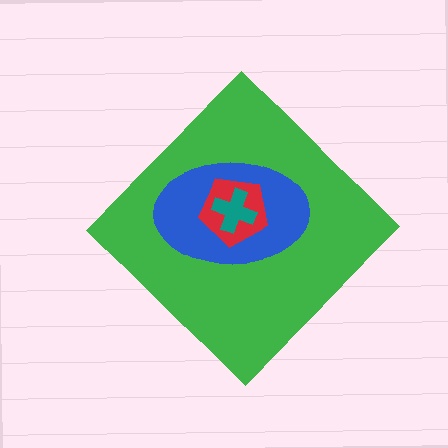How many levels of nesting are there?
4.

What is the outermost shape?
The green diamond.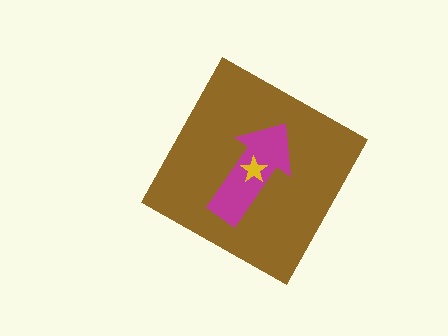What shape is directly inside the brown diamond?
The magenta arrow.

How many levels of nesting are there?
3.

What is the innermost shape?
The yellow star.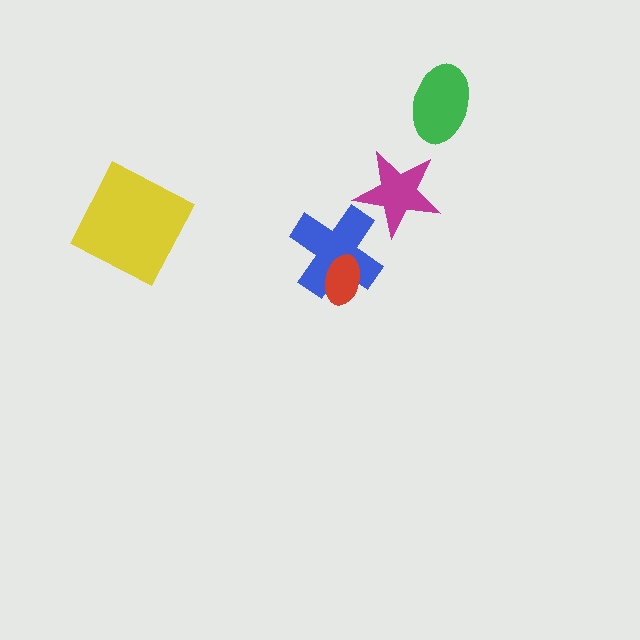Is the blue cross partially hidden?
Yes, it is partially covered by another shape.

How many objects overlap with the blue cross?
1 object overlaps with the blue cross.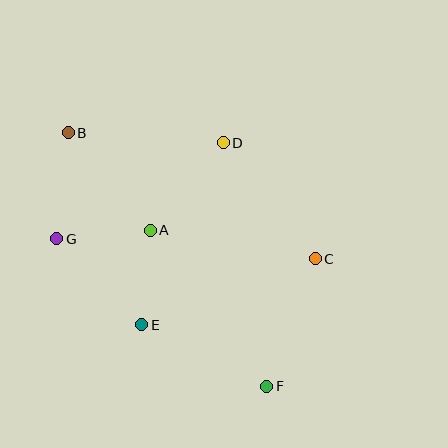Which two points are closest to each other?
Points A and G are closest to each other.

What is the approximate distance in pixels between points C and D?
The distance between C and D is approximately 148 pixels.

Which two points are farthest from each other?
Points B and F are farthest from each other.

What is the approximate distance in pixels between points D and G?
The distance between D and G is approximately 192 pixels.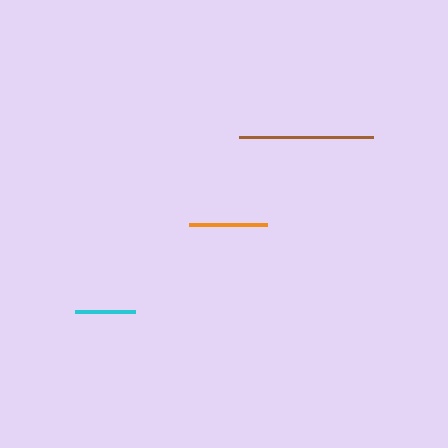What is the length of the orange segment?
The orange segment is approximately 78 pixels long.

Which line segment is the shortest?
The cyan line is the shortest at approximately 60 pixels.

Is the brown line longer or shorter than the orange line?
The brown line is longer than the orange line.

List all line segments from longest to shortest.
From longest to shortest: brown, orange, cyan.